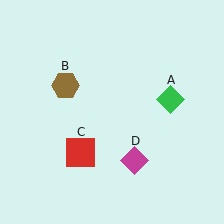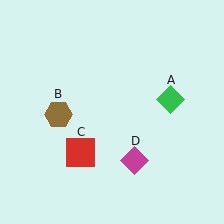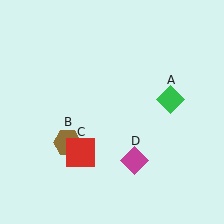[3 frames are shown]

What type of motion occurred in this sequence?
The brown hexagon (object B) rotated counterclockwise around the center of the scene.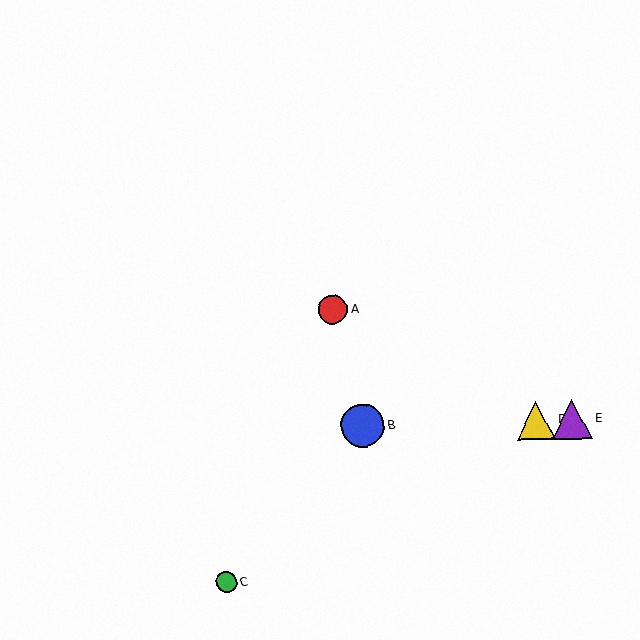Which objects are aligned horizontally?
Objects B, D, E are aligned horizontally.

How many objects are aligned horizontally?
3 objects (B, D, E) are aligned horizontally.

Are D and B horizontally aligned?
Yes, both are at y≈420.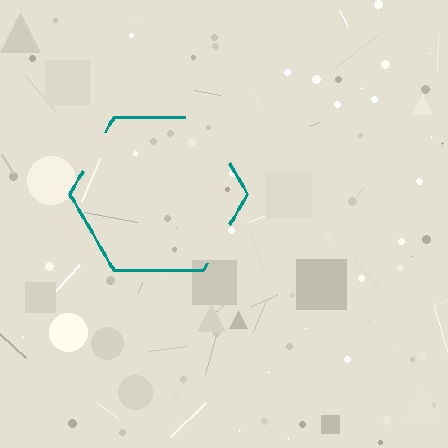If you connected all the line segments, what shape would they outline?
They would outline a hexagon.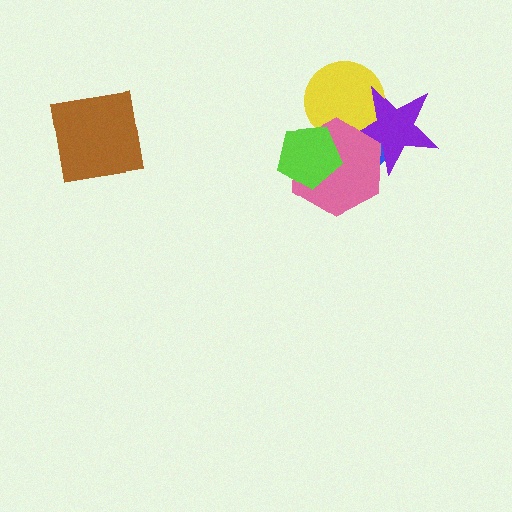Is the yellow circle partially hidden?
Yes, it is partially covered by another shape.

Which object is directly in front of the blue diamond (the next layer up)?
The yellow circle is directly in front of the blue diamond.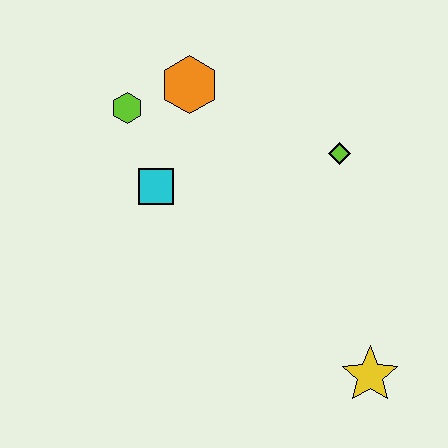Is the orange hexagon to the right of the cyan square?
Yes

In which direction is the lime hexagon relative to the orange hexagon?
The lime hexagon is to the left of the orange hexagon.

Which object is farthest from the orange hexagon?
The yellow star is farthest from the orange hexagon.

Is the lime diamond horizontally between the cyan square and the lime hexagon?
No